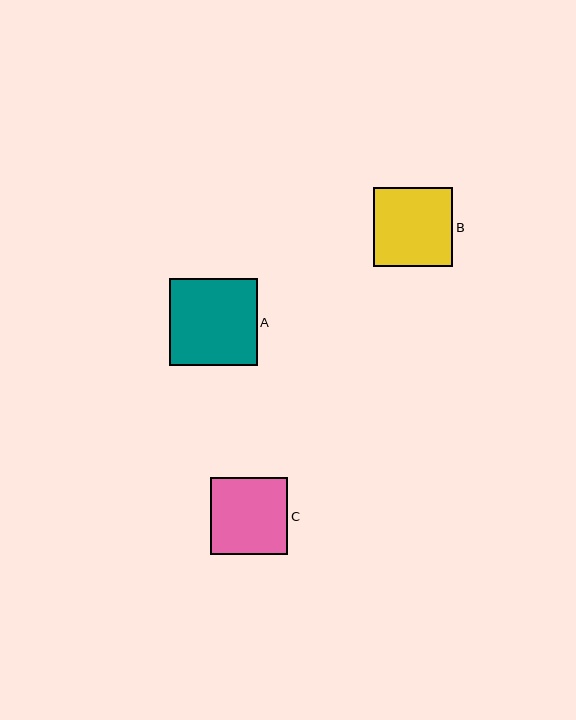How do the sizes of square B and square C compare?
Square B and square C are approximately the same size.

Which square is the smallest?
Square C is the smallest with a size of approximately 77 pixels.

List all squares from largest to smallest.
From largest to smallest: A, B, C.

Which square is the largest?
Square A is the largest with a size of approximately 87 pixels.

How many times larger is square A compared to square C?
Square A is approximately 1.1 times the size of square C.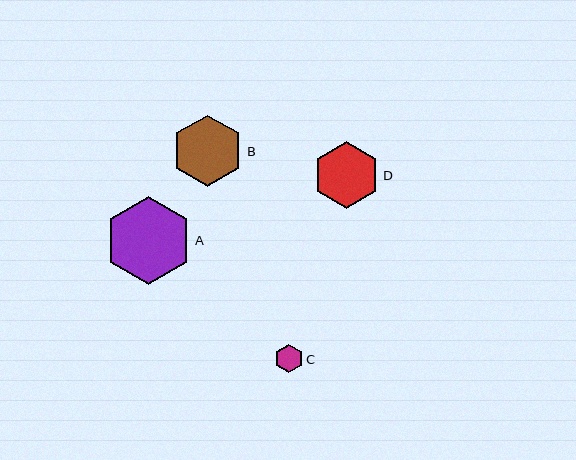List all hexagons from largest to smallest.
From largest to smallest: A, B, D, C.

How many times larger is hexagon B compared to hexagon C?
Hexagon B is approximately 2.5 times the size of hexagon C.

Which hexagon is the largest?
Hexagon A is the largest with a size of approximately 88 pixels.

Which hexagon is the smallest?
Hexagon C is the smallest with a size of approximately 28 pixels.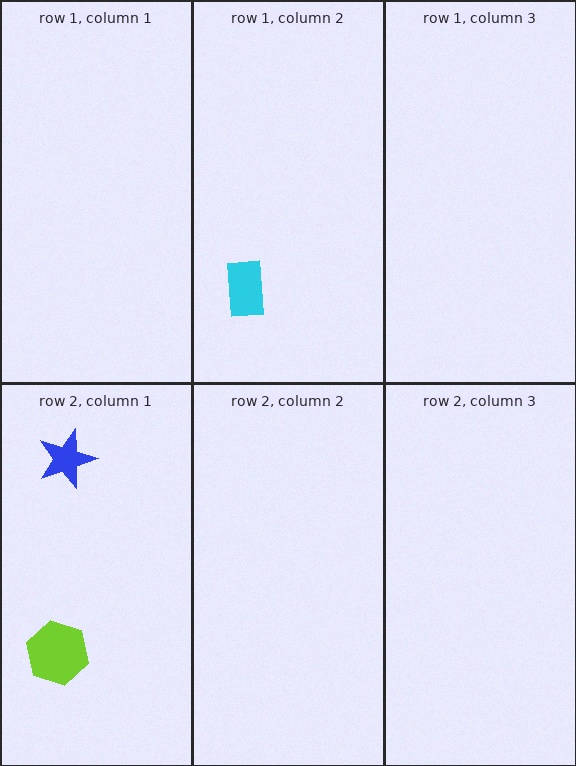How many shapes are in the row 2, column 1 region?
2.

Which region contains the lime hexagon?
The row 2, column 1 region.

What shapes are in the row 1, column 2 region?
The cyan rectangle.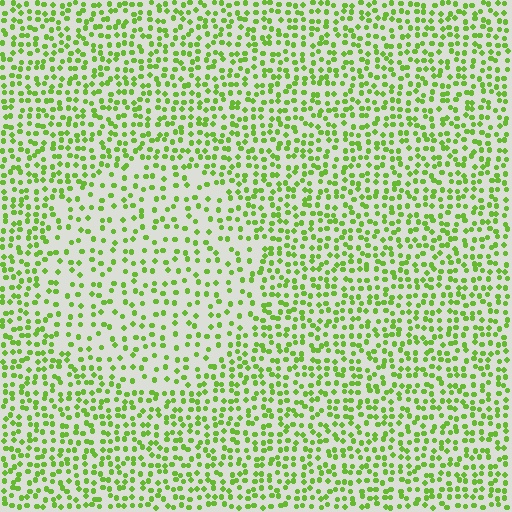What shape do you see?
I see a circle.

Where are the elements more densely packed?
The elements are more densely packed outside the circle boundary.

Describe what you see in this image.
The image contains small lime elements arranged at two different densities. A circle-shaped region is visible where the elements are less densely packed than the surrounding area.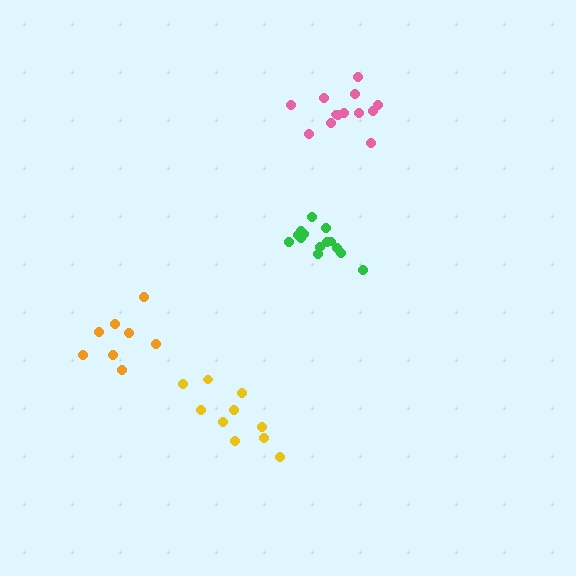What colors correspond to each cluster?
The clusters are colored: green, yellow, pink, orange.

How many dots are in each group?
Group 1: 14 dots, Group 2: 10 dots, Group 3: 13 dots, Group 4: 8 dots (45 total).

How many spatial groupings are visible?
There are 4 spatial groupings.